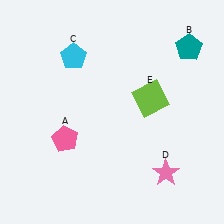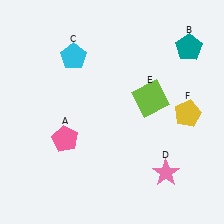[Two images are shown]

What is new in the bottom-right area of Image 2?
A yellow pentagon (F) was added in the bottom-right area of Image 2.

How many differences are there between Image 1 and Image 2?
There is 1 difference between the two images.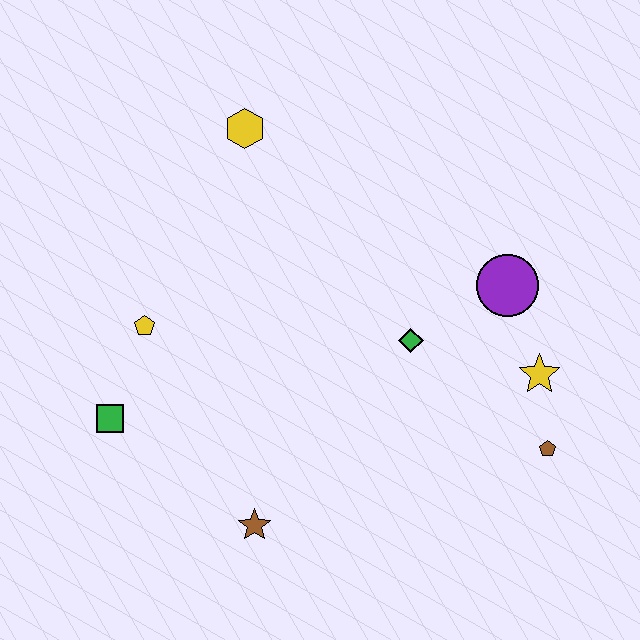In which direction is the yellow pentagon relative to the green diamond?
The yellow pentagon is to the left of the green diamond.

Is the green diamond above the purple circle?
No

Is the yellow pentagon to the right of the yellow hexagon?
No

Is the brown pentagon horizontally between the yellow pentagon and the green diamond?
No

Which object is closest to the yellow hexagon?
The yellow pentagon is closest to the yellow hexagon.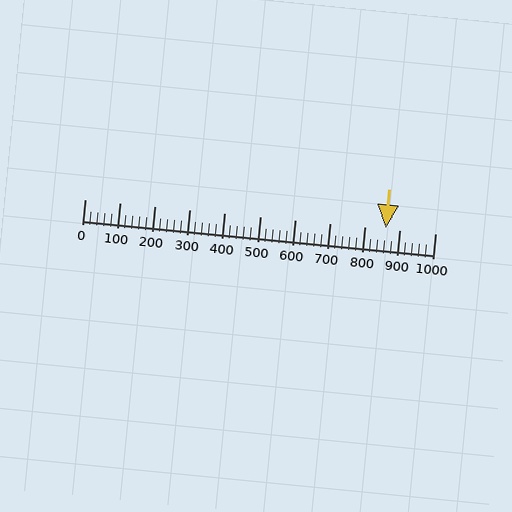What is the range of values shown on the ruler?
The ruler shows values from 0 to 1000.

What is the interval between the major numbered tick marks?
The major tick marks are spaced 100 units apart.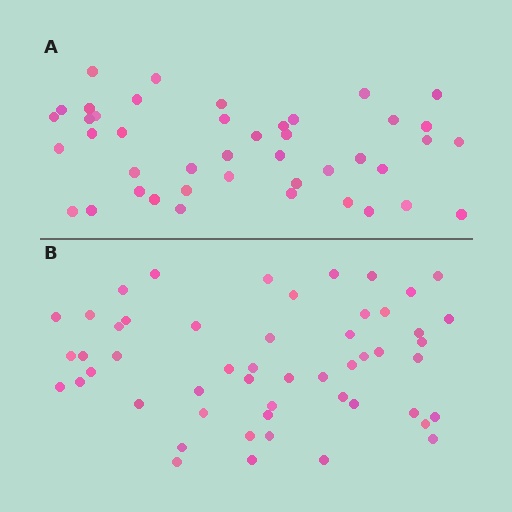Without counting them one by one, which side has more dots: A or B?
Region B (the bottom region) has more dots.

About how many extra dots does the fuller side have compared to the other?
Region B has roughly 8 or so more dots than region A.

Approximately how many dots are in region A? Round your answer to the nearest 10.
About 40 dots. (The exact count is 43, which rounds to 40.)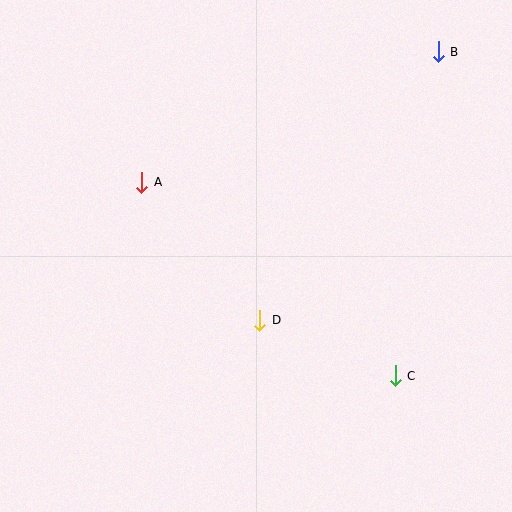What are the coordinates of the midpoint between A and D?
The midpoint between A and D is at (201, 251).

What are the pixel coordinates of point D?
Point D is at (260, 320).